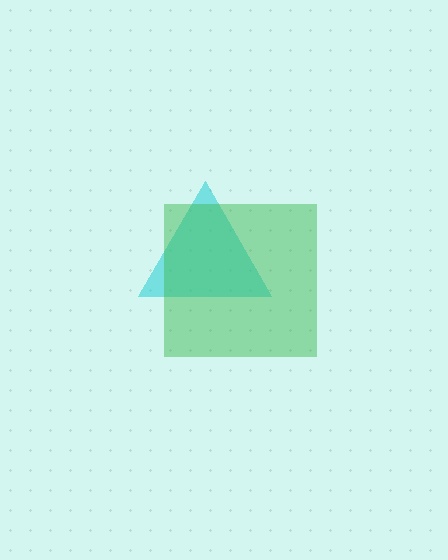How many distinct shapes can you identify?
There are 2 distinct shapes: a cyan triangle, a green square.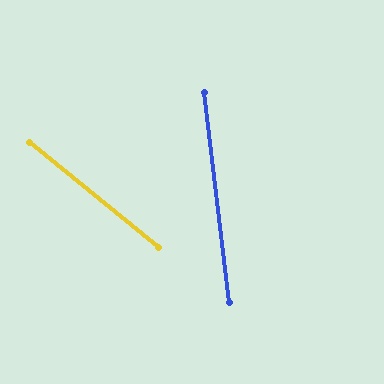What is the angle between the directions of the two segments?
Approximately 44 degrees.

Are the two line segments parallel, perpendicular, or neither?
Neither parallel nor perpendicular — they differ by about 44°.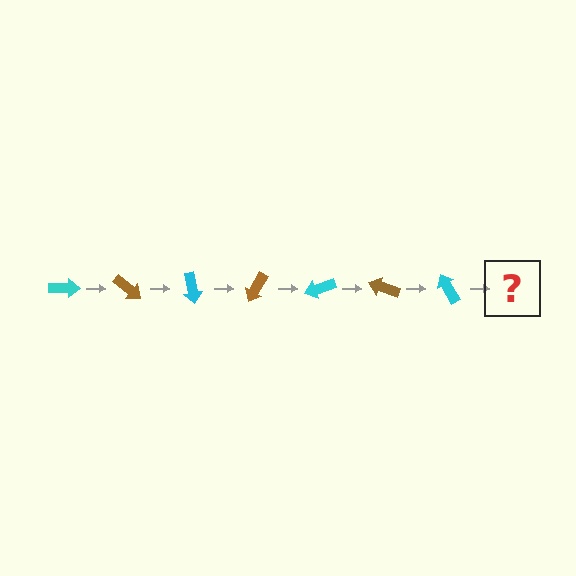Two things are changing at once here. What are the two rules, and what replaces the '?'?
The two rules are that it rotates 40 degrees each step and the color cycles through cyan and brown. The '?' should be a brown arrow, rotated 280 degrees from the start.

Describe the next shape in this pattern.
It should be a brown arrow, rotated 280 degrees from the start.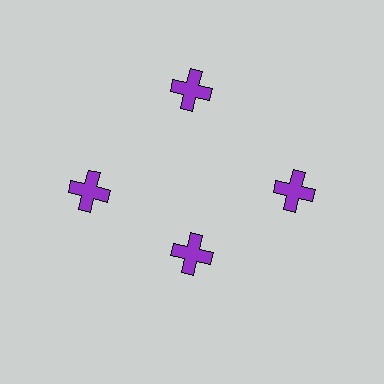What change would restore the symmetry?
The symmetry would be restored by moving it outward, back onto the ring so that all 4 crosses sit at equal angles and equal distance from the center.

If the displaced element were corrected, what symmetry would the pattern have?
It would have 4-fold rotational symmetry — the pattern would map onto itself every 90 degrees.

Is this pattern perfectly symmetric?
No. The 4 purple crosses are arranged in a ring, but one element near the 6 o'clock position is pulled inward toward the center, breaking the 4-fold rotational symmetry.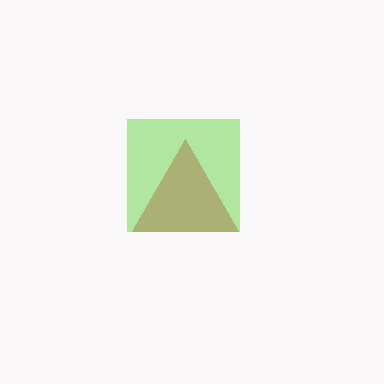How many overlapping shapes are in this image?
There are 2 overlapping shapes in the image.